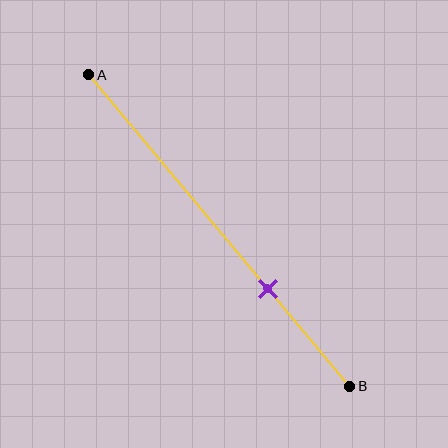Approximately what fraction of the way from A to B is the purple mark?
The purple mark is approximately 70% of the way from A to B.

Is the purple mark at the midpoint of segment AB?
No, the mark is at about 70% from A, not at the 50% midpoint.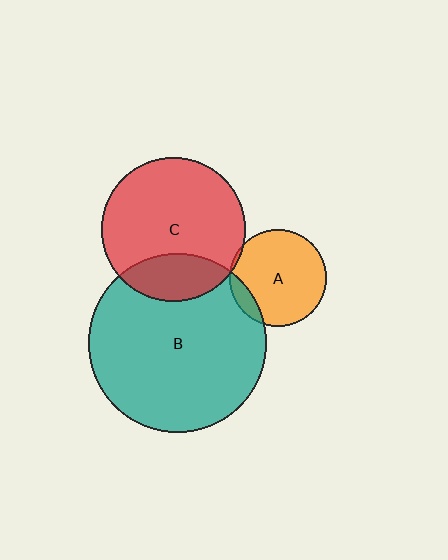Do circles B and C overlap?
Yes.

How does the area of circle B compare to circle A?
Approximately 3.4 times.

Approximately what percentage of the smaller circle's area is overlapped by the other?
Approximately 25%.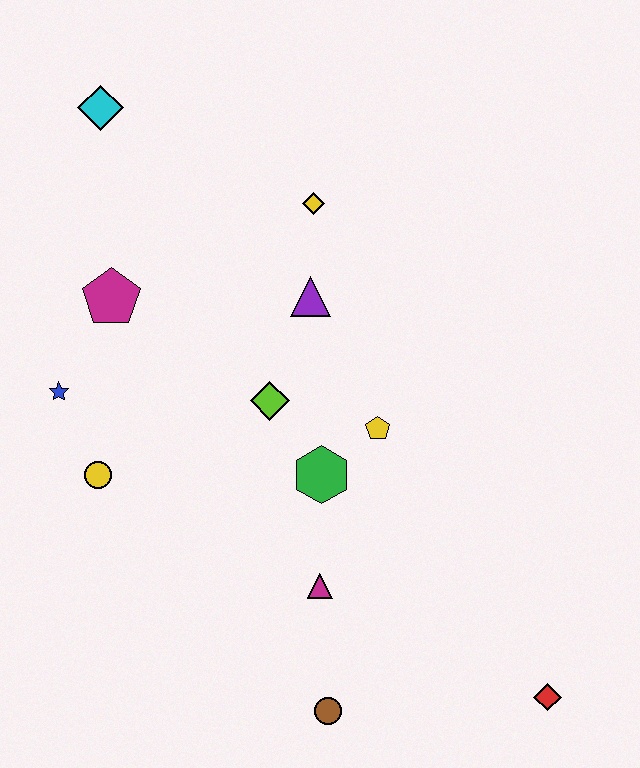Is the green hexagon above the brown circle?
Yes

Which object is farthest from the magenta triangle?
The cyan diamond is farthest from the magenta triangle.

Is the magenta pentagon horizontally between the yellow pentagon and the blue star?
Yes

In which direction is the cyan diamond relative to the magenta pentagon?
The cyan diamond is above the magenta pentagon.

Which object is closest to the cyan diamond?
The magenta pentagon is closest to the cyan diamond.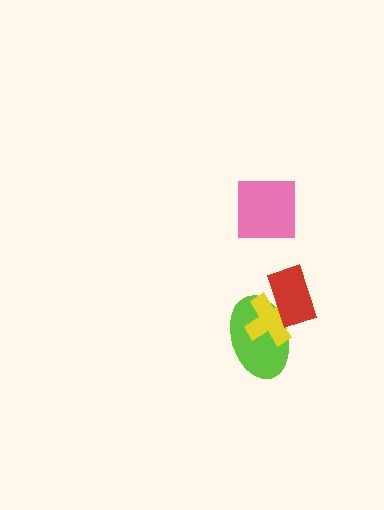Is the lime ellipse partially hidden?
Yes, it is partially covered by another shape.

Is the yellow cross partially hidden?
Yes, it is partially covered by another shape.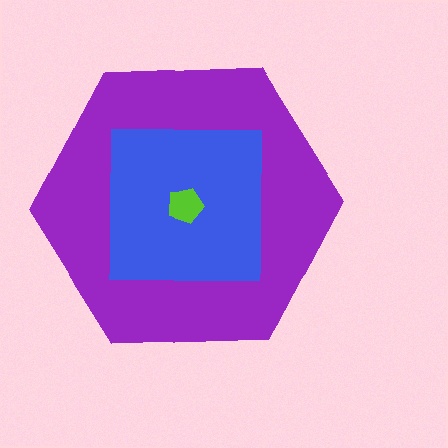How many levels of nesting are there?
3.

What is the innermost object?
The lime pentagon.